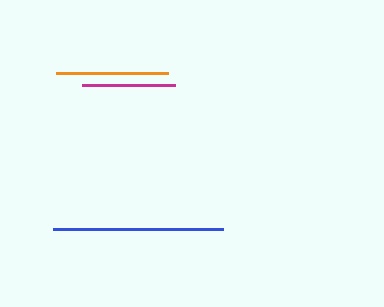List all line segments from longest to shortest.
From longest to shortest: blue, orange, magenta.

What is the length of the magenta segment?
The magenta segment is approximately 94 pixels long.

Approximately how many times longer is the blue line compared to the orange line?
The blue line is approximately 1.5 times the length of the orange line.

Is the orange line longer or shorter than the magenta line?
The orange line is longer than the magenta line.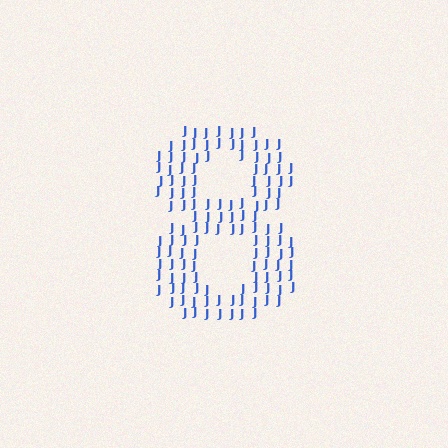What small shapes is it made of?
It is made of small letter J's.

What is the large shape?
The large shape is the digit 8.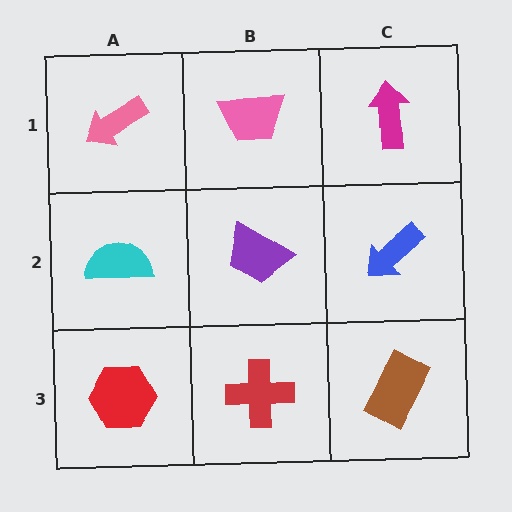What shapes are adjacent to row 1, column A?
A cyan semicircle (row 2, column A), a pink trapezoid (row 1, column B).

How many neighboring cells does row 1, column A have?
2.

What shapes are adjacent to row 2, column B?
A pink trapezoid (row 1, column B), a red cross (row 3, column B), a cyan semicircle (row 2, column A), a blue arrow (row 2, column C).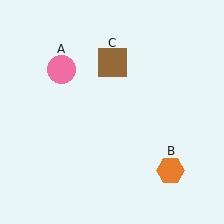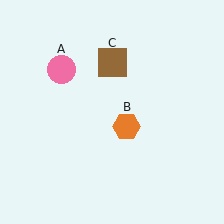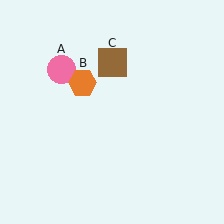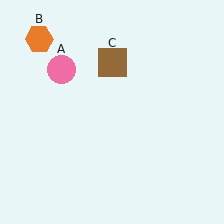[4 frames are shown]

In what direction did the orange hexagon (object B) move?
The orange hexagon (object B) moved up and to the left.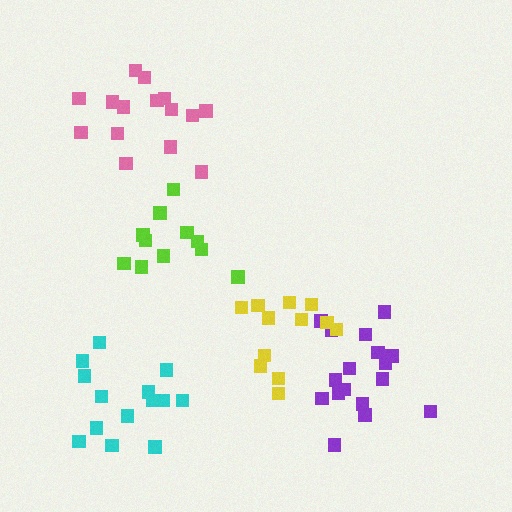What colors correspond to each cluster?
The clusters are colored: lime, cyan, pink, purple, yellow.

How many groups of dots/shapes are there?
There are 5 groups.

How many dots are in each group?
Group 1: 11 dots, Group 2: 14 dots, Group 3: 15 dots, Group 4: 17 dots, Group 5: 12 dots (69 total).